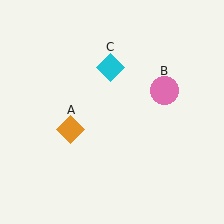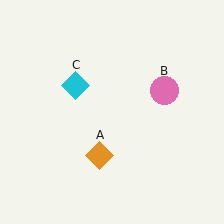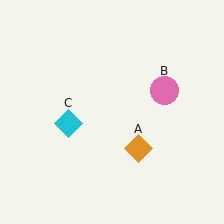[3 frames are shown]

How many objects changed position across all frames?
2 objects changed position: orange diamond (object A), cyan diamond (object C).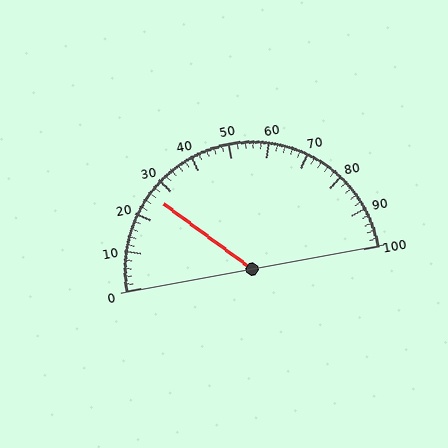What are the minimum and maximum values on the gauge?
The gauge ranges from 0 to 100.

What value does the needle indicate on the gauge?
The needle indicates approximately 26.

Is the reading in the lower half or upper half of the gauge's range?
The reading is in the lower half of the range (0 to 100).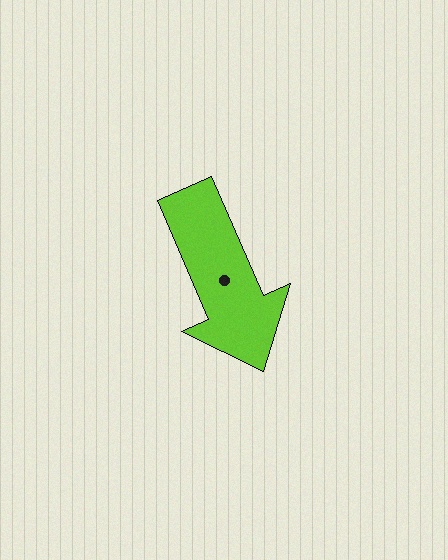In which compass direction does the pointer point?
Southeast.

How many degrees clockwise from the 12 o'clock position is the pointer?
Approximately 157 degrees.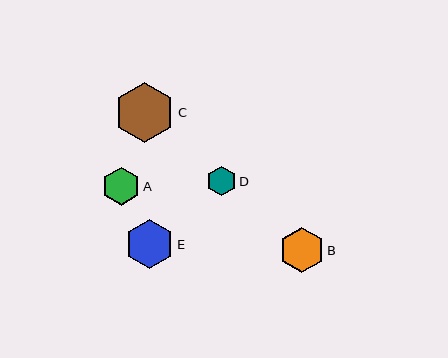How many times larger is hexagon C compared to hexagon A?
Hexagon C is approximately 1.6 times the size of hexagon A.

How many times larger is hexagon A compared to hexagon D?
Hexagon A is approximately 1.3 times the size of hexagon D.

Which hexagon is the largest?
Hexagon C is the largest with a size of approximately 60 pixels.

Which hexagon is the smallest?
Hexagon D is the smallest with a size of approximately 30 pixels.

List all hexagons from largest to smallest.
From largest to smallest: C, E, B, A, D.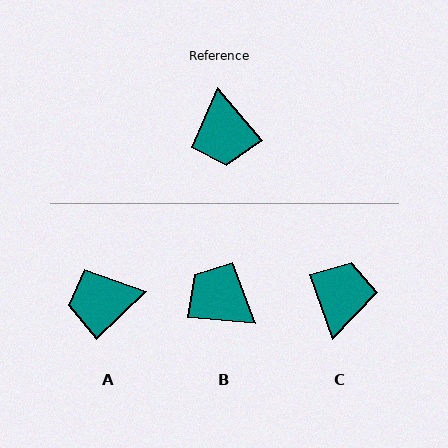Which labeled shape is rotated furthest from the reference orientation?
C, about 159 degrees away.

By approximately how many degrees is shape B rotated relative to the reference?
Approximately 135 degrees clockwise.